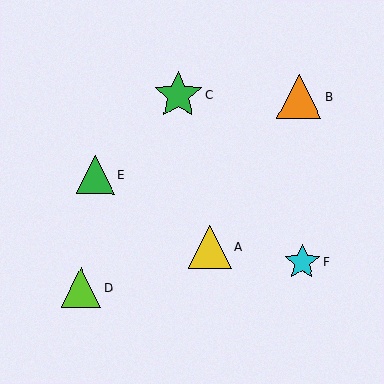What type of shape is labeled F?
Shape F is a cyan star.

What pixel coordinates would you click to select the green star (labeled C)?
Click at (178, 95) to select the green star C.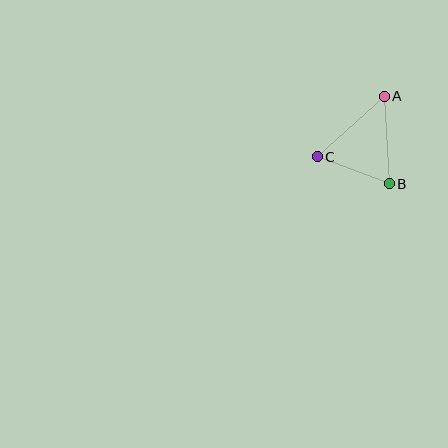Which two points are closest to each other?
Points B and C are closest to each other.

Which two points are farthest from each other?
Points A and C are farthest from each other.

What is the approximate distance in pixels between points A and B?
The distance between A and B is approximately 88 pixels.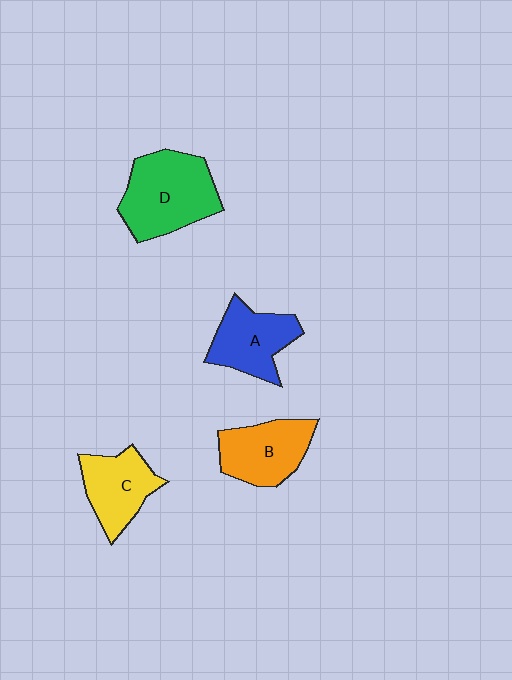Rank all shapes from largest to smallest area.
From largest to smallest: D (green), B (orange), A (blue), C (yellow).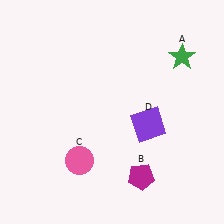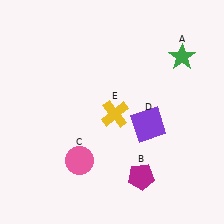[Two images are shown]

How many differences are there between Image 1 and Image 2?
There is 1 difference between the two images.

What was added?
A yellow cross (E) was added in Image 2.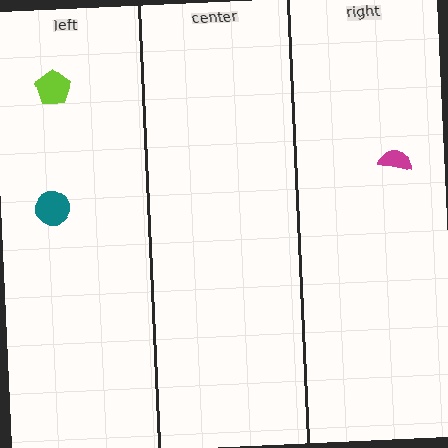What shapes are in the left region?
The teal circle, the lime pentagon.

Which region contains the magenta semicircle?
The right region.